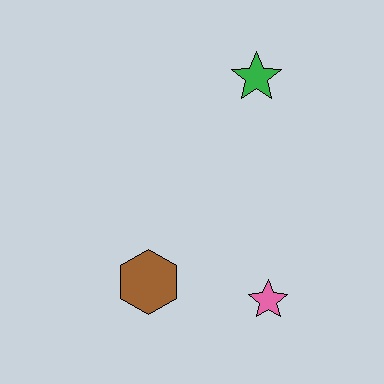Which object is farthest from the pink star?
The green star is farthest from the pink star.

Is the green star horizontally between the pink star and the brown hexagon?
Yes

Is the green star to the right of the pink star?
No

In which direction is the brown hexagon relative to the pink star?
The brown hexagon is to the left of the pink star.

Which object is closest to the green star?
The pink star is closest to the green star.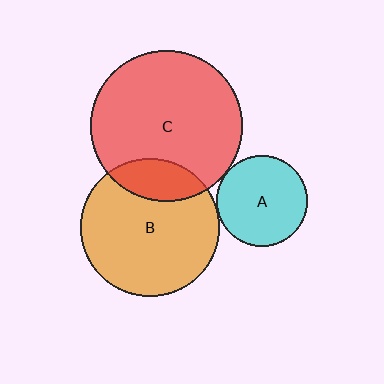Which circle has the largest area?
Circle C (red).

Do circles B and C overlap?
Yes.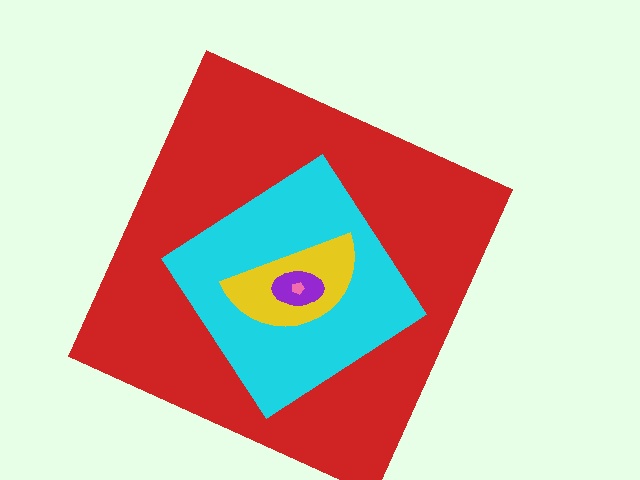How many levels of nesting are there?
5.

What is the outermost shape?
The red square.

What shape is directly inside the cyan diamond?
The yellow semicircle.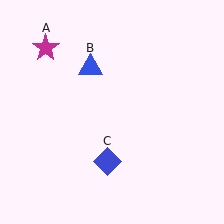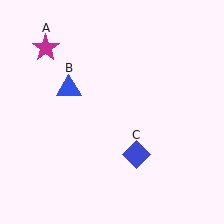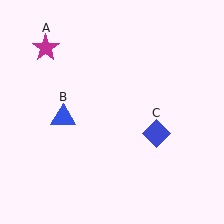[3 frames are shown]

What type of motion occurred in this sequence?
The blue triangle (object B), blue diamond (object C) rotated counterclockwise around the center of the scene.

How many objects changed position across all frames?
2 objects changed position: blue triangle (object B), blue diamond (object C).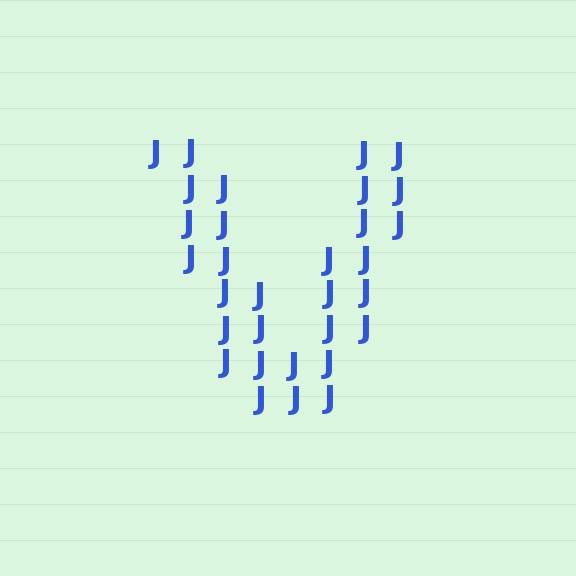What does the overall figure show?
The overall figure shows the letter V.